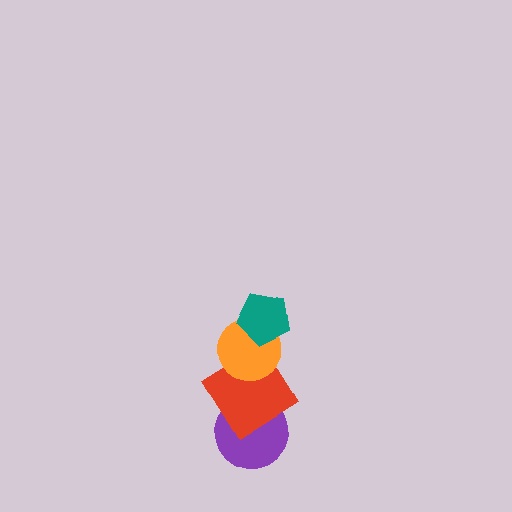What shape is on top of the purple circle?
The red diamond is on top of the purple circle.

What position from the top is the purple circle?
The purple circle is 4th from the top.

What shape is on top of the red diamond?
The orange circle is on top of the red diamond.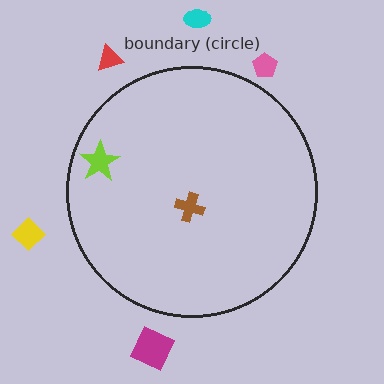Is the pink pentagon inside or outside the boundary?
Outside.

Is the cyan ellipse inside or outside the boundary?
Outside.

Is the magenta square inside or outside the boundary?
Outside.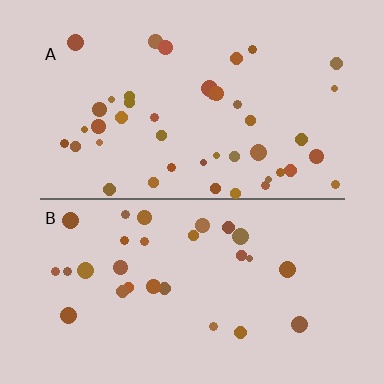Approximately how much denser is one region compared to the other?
Approximately 1.5× — region A over region B.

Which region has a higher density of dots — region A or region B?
A (the top).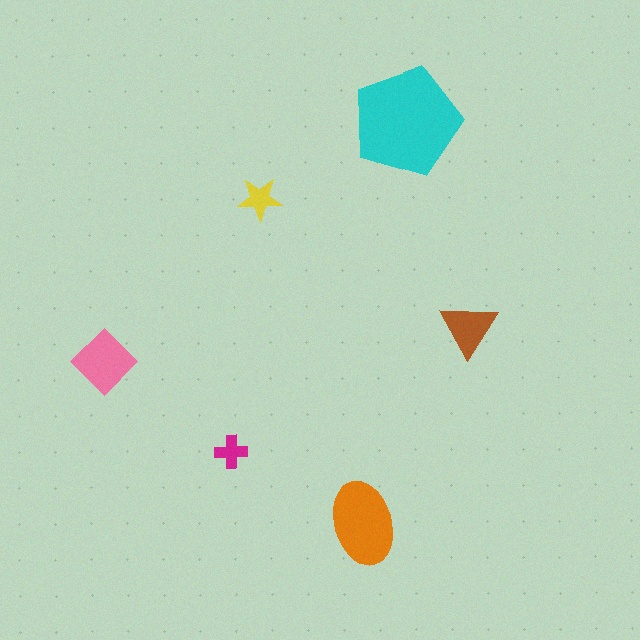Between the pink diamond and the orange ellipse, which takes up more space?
The orange ellipse.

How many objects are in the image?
There are 6 objects in the image.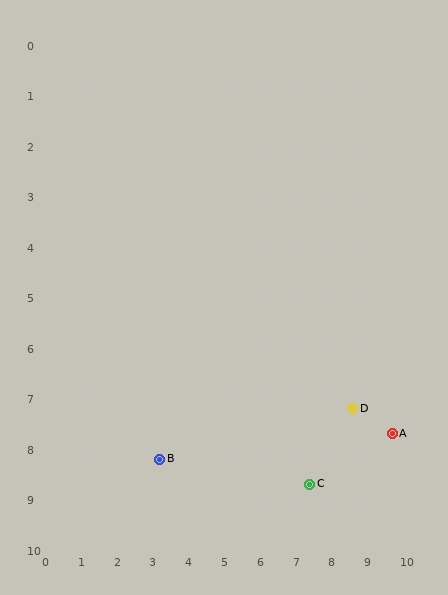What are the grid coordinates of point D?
Point D is at approximately (8.6, 7.2).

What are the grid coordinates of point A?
Point A is at approximately (9.7, 7.7).